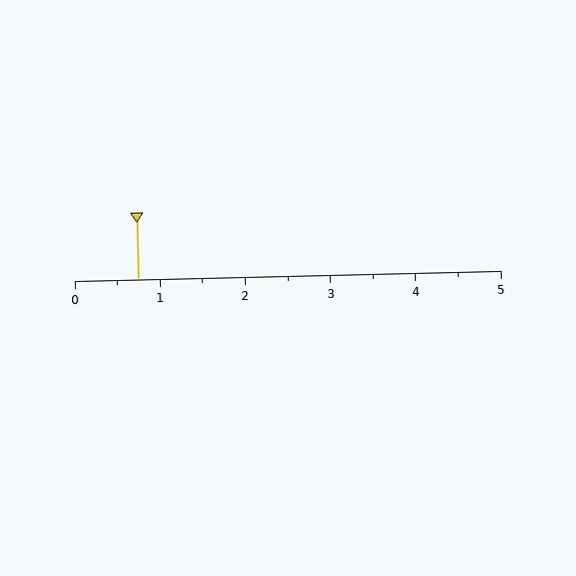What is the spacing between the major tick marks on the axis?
The major ticks are spaced 1 apart.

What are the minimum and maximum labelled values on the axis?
The axis runs from 0 to 5.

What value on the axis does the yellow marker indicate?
The marker indicates approximately 0.8.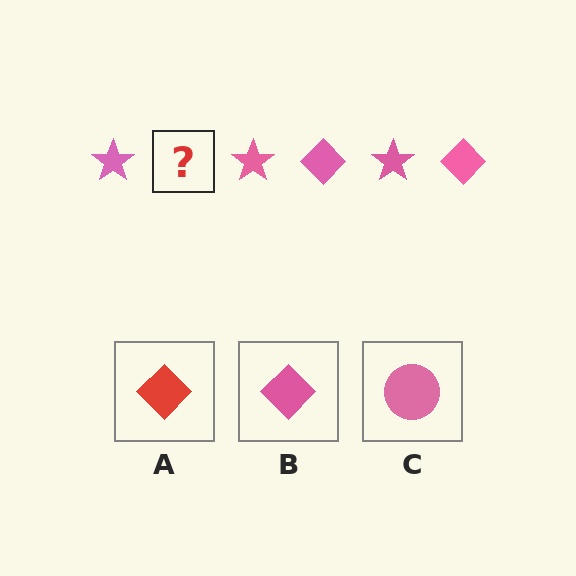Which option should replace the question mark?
Option B.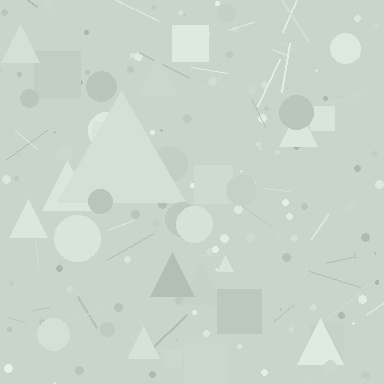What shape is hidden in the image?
A triangle is hidden in the image.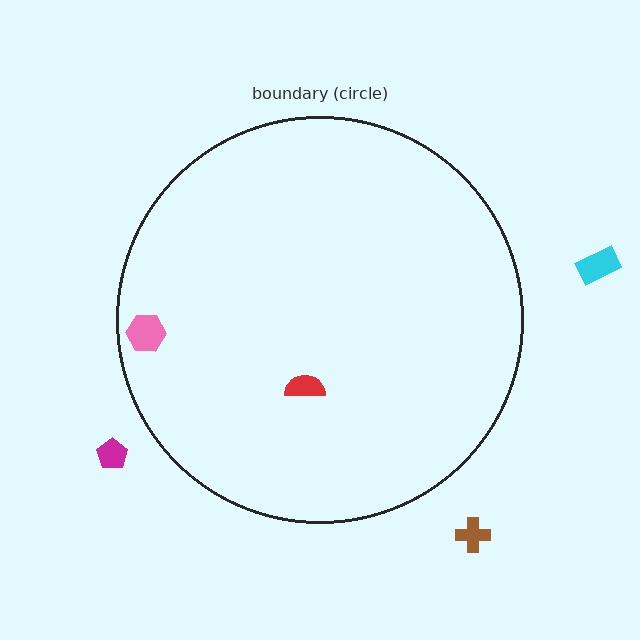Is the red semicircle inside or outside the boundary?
Inside.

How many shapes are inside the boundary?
2 inside, 3 outside.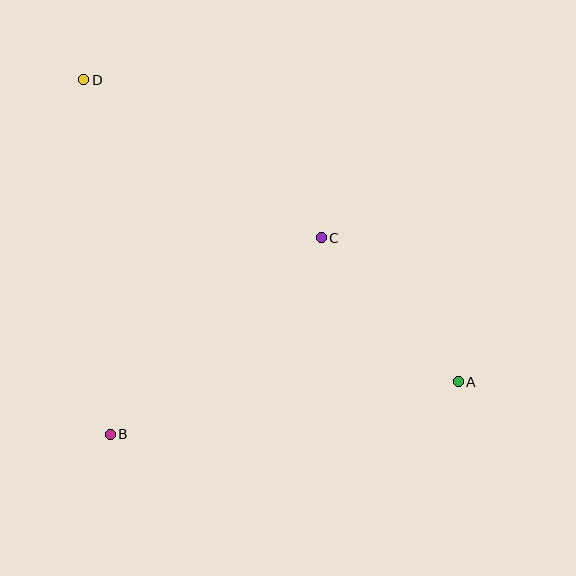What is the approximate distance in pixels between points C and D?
The distance between C and D is approximately 285 pixels.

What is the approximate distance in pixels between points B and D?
The distance between B and D is approximately 355 pixels.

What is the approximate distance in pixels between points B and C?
The distance between B and C is approximately 289 pixels.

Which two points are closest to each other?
Points A and C are closest to each other.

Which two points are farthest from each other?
Points A and D are farthest from each other.